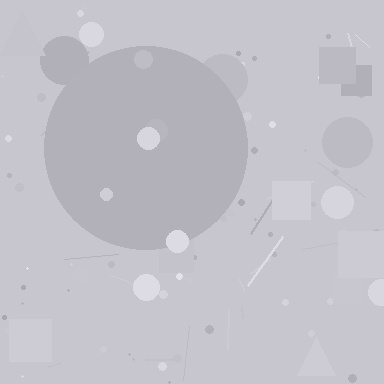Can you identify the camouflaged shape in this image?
The camouflaged shape is a circle.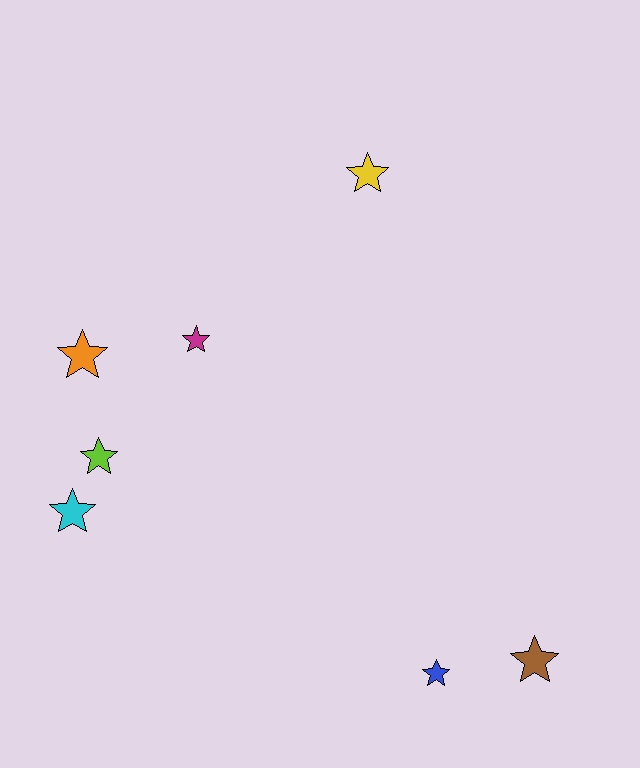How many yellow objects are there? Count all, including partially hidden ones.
There is 1 yellow object.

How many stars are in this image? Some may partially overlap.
There are 7 stars.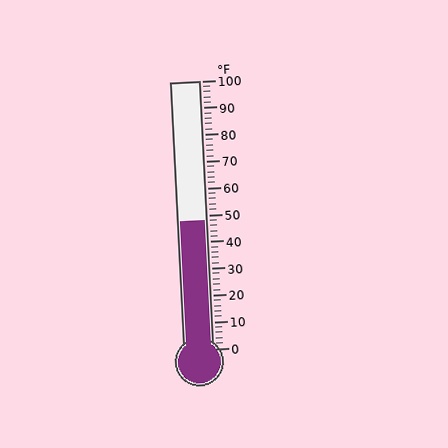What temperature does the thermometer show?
The thermometer shows approximately 48°F.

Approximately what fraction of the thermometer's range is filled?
The thermometer is filled to approximately 50% of its range.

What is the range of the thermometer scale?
The thermometer scale ranges from 0°F to 100°F.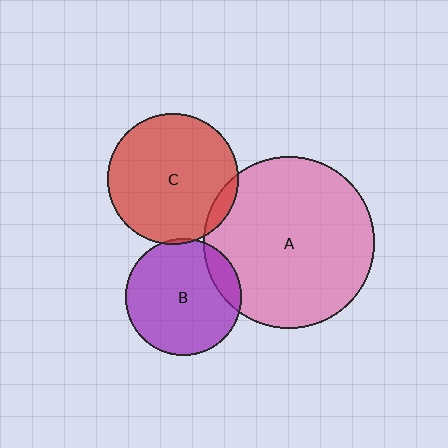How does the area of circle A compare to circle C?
Approximately 1.7 times.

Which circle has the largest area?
Circle A (pink).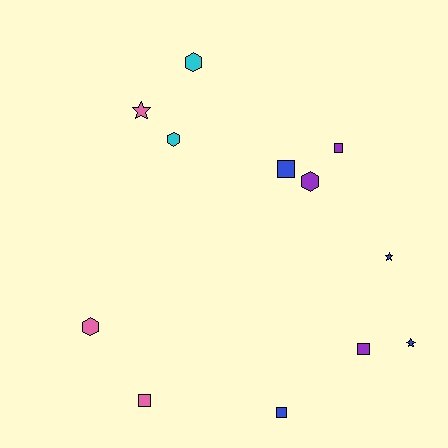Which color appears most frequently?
Blue, with 4 objects.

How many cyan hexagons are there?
There are 2 cyan hexagons.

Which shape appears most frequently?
Square, with 5 objects.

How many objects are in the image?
There are 12 objects.